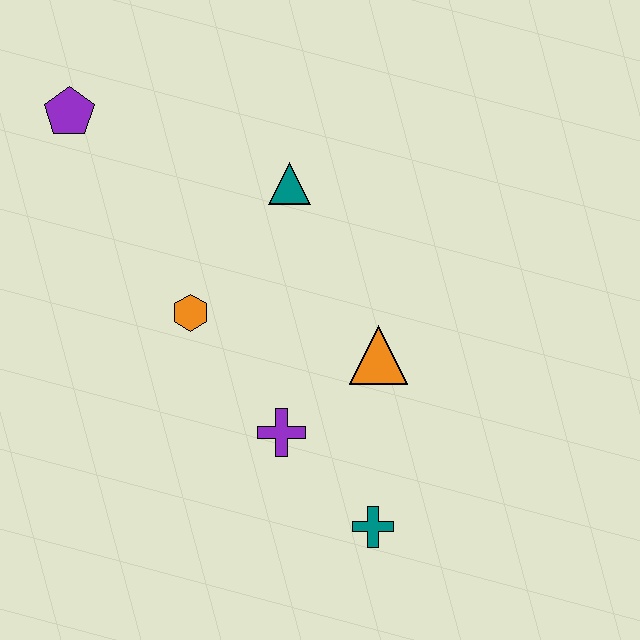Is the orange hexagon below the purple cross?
No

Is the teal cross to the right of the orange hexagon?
Yes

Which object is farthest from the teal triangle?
The teal cross is farthest from the teal triangle.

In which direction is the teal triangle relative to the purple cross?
The teal triangle is above the purple cross.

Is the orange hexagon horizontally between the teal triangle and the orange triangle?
No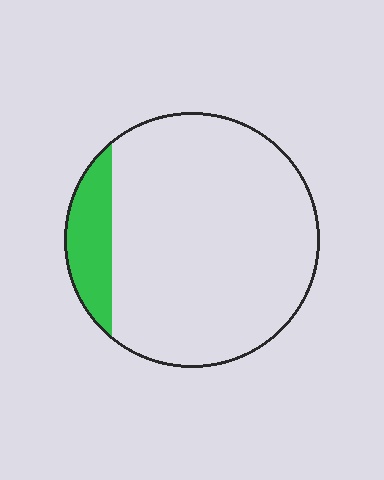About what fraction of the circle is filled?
About one eighth (1/8).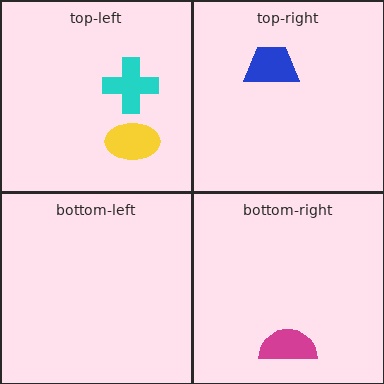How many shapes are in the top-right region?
1.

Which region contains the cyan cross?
The top-left region.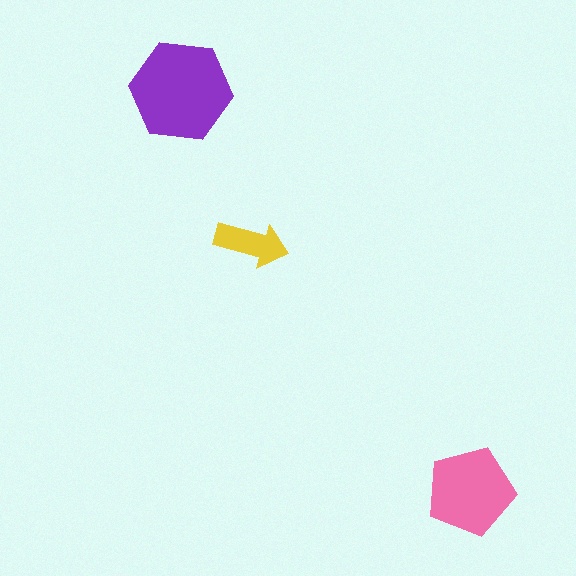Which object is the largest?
The purple hexagon.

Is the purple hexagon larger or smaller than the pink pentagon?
Larger.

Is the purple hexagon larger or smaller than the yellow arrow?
Larger.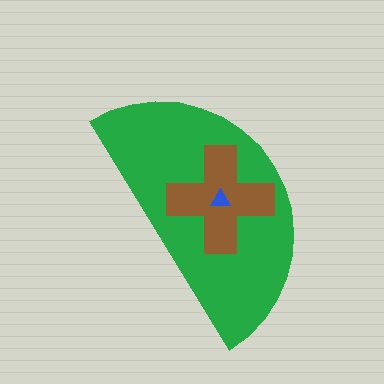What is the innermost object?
The blue triangle.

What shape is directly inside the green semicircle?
The brown cross.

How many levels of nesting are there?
3.